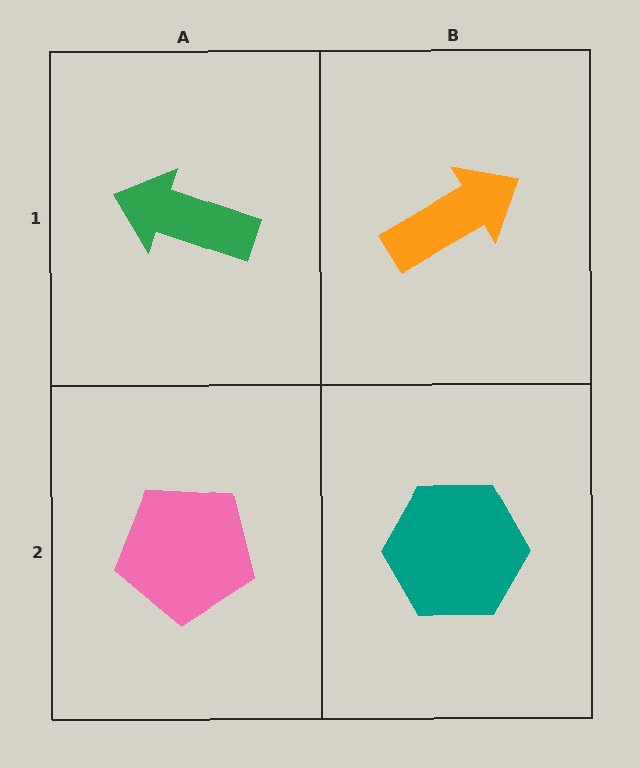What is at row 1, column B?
An orange arrow.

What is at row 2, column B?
A teal hexagon.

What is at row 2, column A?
A pink pentagon.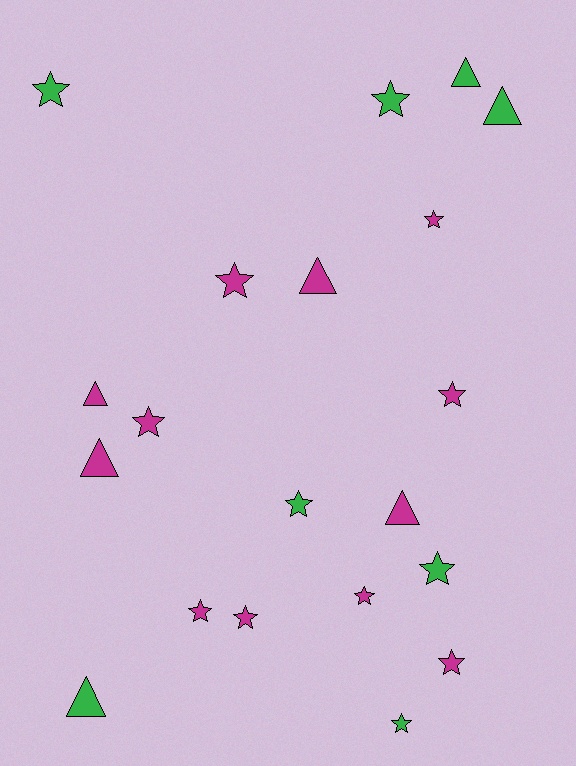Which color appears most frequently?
Magenta, with 12 objects.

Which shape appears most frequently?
Star, with 13 objects.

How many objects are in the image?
There are 20 objects.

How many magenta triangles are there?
There are 4 magenta triangles.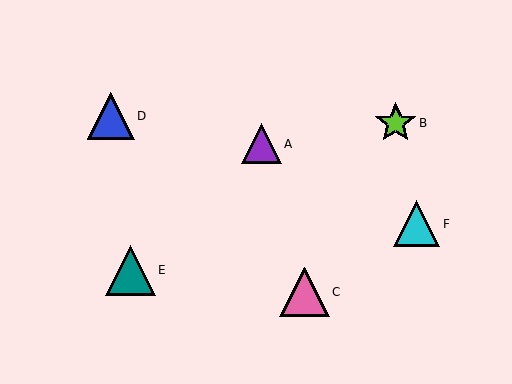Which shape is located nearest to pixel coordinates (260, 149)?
The purple triangle (labeled A) at (262, 144) is nearest to that location.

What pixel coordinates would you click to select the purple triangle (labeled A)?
Click at (262, 144) to select the purple triangle A.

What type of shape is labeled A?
Shape A is a purple triangle.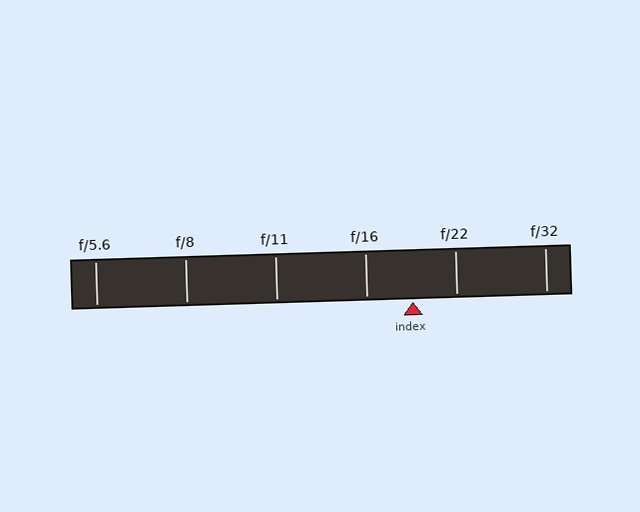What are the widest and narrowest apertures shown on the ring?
The widest aperture shown is f/5.6 and the narrowest is f/32.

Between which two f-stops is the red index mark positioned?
The index mark is between f/16 and f/22.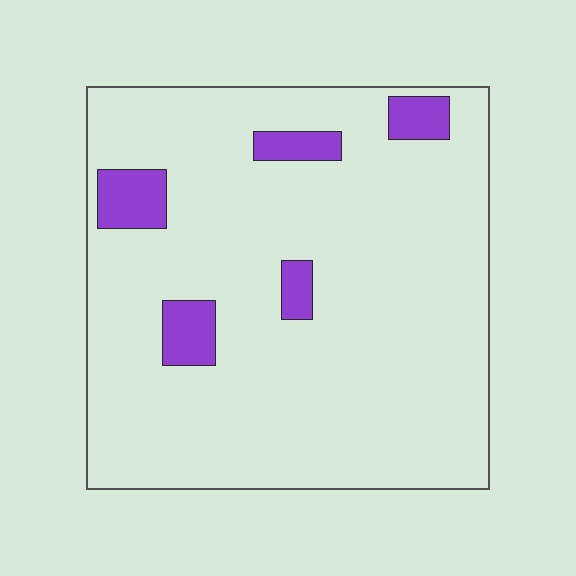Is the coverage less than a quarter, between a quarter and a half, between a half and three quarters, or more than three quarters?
Less than a quarter.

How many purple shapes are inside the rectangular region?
5.